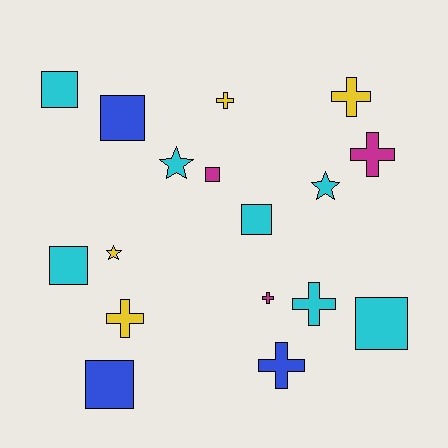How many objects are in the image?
There are 17 objects.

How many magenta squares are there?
There is 1 magenta square.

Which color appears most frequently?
Cyan, with 7 objects.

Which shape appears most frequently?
Cross, with 7 objects.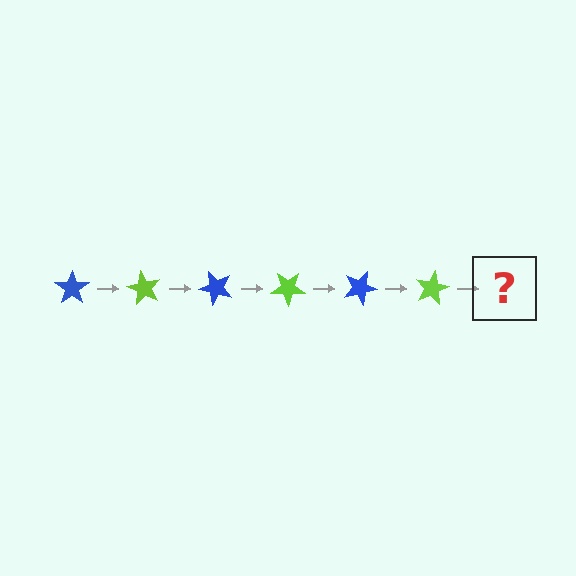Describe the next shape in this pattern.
It should be a blue star, rotated 360 degrees from the start.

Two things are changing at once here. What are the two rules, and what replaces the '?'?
The two rules are that it rotates 60 degrees each step and the color cycles through blue and lime. The '?' should be a blue star, rotated 360 degrees from the start.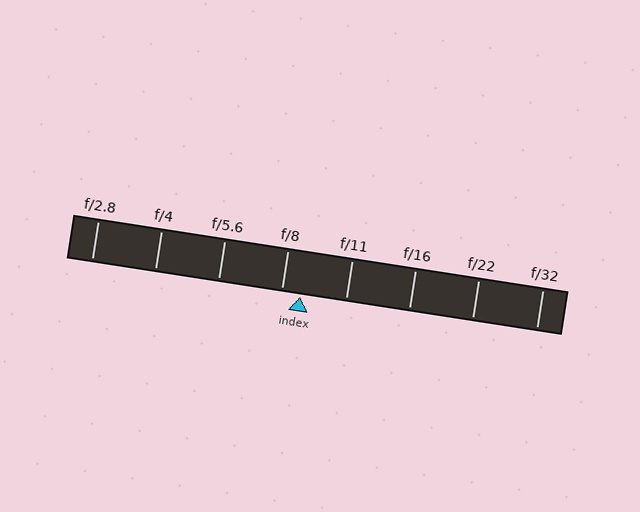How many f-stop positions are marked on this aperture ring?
There are 8 f-stop positions marked.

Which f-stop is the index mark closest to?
The index mark is closest to f/8.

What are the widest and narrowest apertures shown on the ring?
The widest aperture shown is f/2.8 and the narrowest is f/32.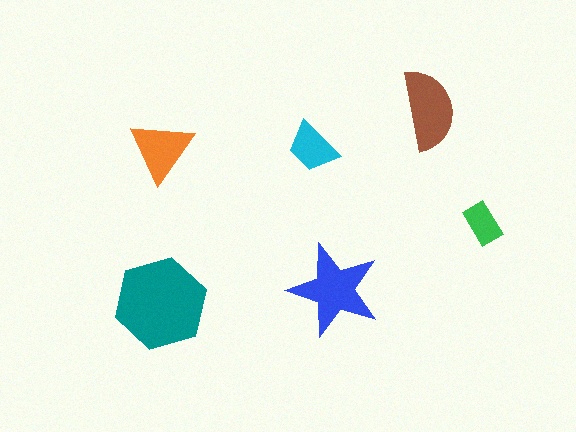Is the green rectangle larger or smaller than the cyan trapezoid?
Smaller.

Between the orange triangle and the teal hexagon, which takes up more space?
The teal hexagon.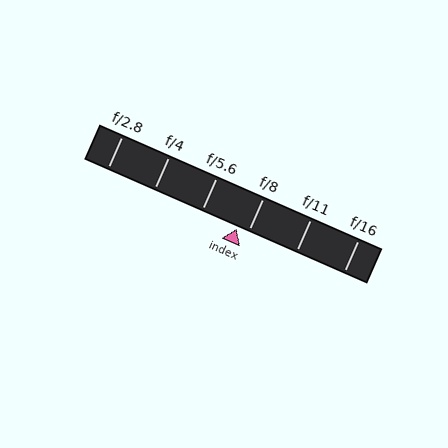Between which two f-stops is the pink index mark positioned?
The index mark is between f/5.6 and f/8.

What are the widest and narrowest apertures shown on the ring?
The widest aperture shown is f/2.8 and the narrowest is f/16.